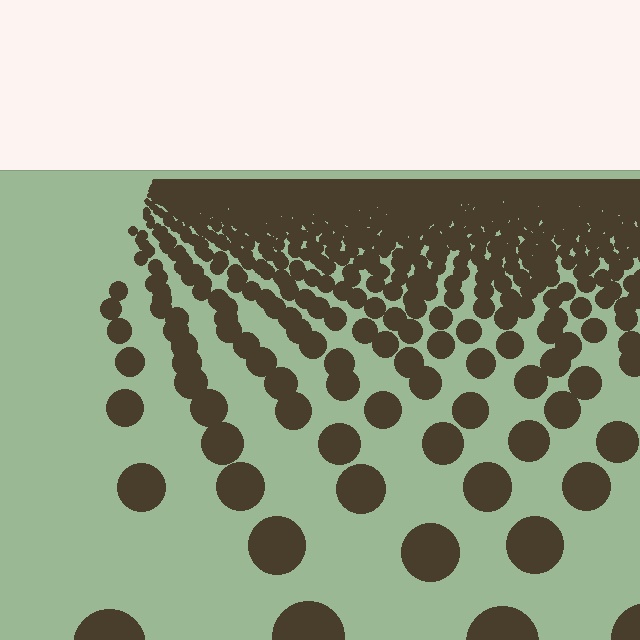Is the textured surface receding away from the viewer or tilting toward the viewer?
The surface is receding away from the viewer. Texture elements get smaller and denser toward the top.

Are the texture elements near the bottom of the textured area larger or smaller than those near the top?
Larger. Near the bottom, elements are closer to the viewer and appear at a bigger on-screen size.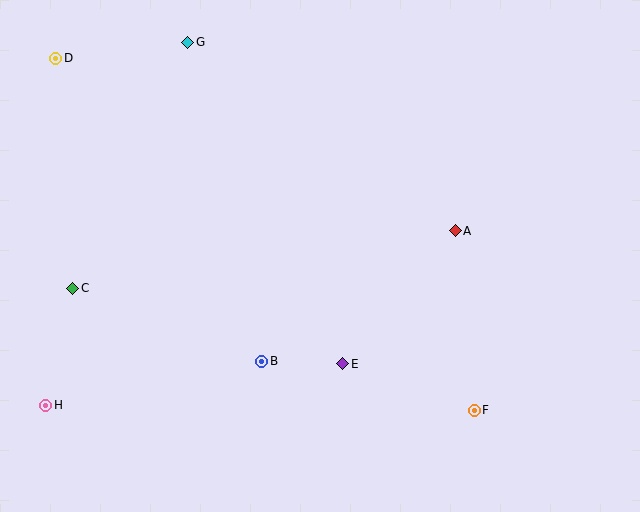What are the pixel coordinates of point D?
Point D is at (56, 58).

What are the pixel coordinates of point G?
Point G is at (188, 42).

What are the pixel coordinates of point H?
Point H is at (46, 405).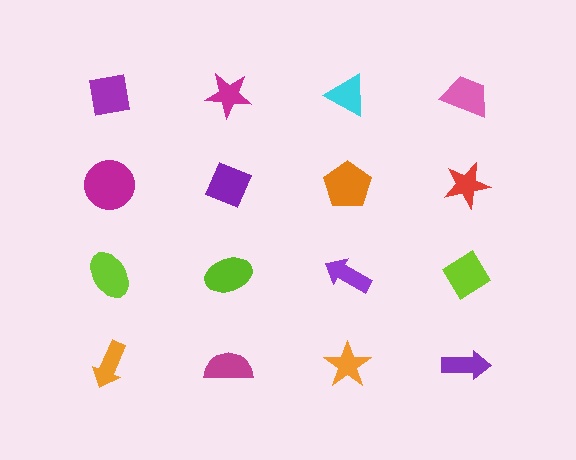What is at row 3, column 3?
A purple arrow.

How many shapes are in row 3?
4 shapes.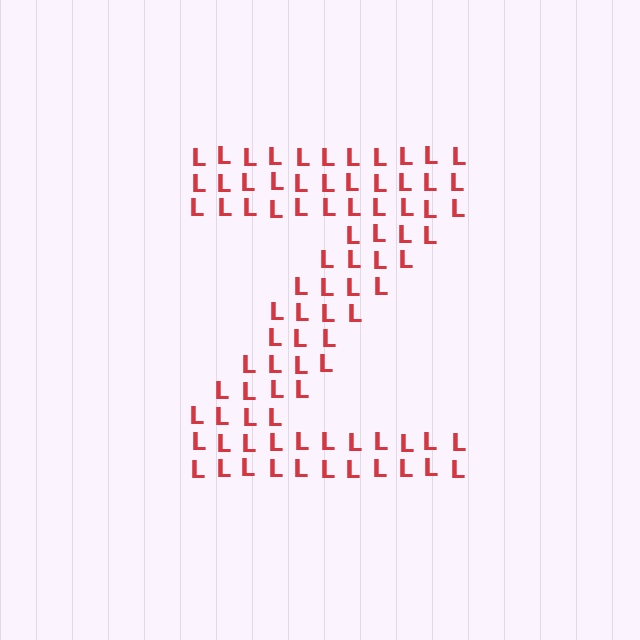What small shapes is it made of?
It is made of small letter L's.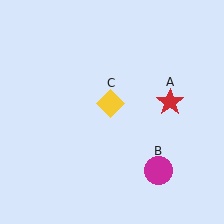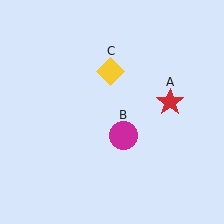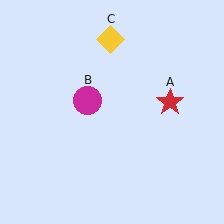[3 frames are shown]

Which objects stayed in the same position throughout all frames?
Red star (object A) remained stationary.